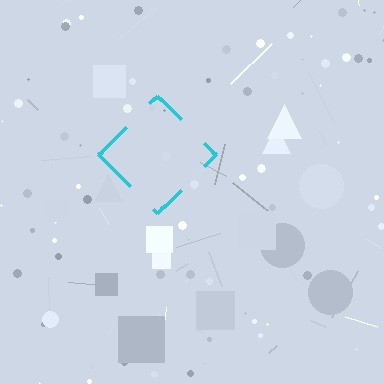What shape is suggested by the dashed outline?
The dashed outline suggests a diamond.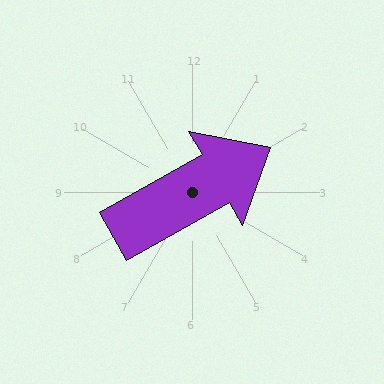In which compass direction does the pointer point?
Northeast.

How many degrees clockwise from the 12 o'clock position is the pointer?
Approximately 60 degrees.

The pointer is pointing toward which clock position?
Roughly 2 o'clock.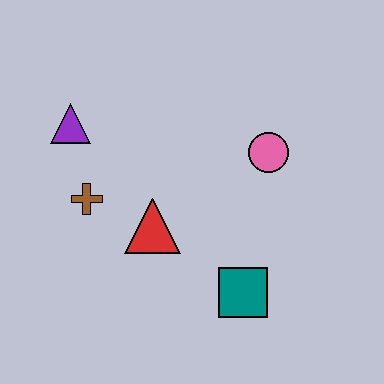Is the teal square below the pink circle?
Yes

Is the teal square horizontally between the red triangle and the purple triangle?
No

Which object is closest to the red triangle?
The brown cross is closest to the red triangle.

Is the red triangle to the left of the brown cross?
No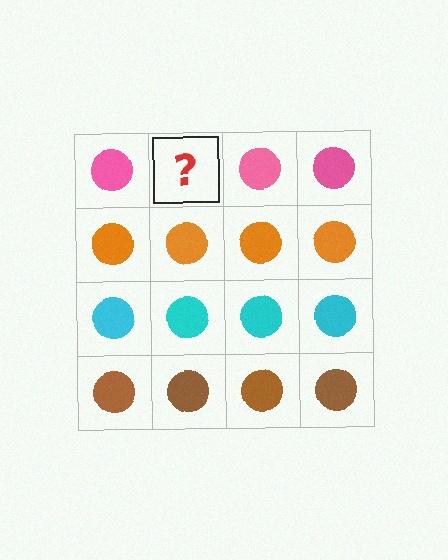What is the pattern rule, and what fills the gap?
The rule is that each row has a consistent color. The gap should be filled with a pink circle.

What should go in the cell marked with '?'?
The missing cell should contain a pink circle.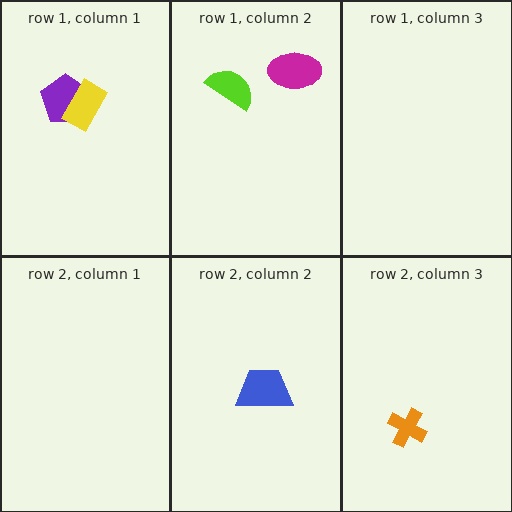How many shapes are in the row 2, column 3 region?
1.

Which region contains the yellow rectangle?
The row 1, column 1 region.